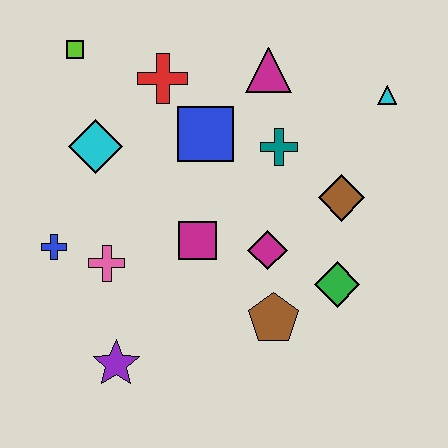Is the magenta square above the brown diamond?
No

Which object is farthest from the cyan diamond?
The cyan triangle is farthest from the cyan diamond.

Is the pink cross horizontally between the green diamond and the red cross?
No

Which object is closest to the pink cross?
The blue cross is closest to the pink cross.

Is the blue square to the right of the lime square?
Yes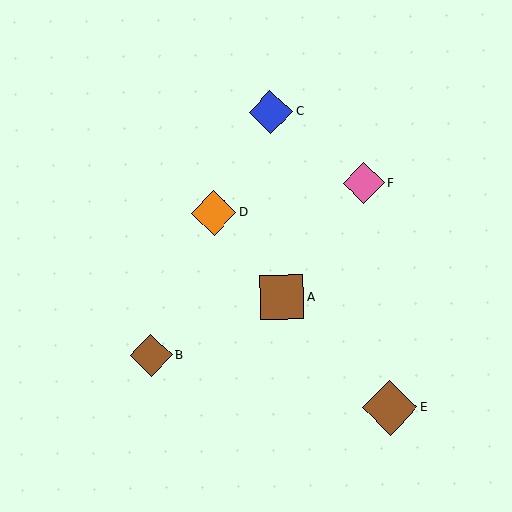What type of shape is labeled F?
Shape F is a pink diamond.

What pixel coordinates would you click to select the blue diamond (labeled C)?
Click at (271, 112) to select the blue diamond C.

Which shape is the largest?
The brown diamond (labeled E) is the largest.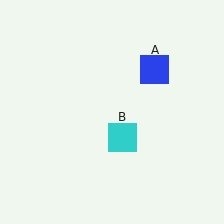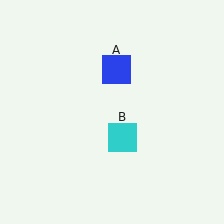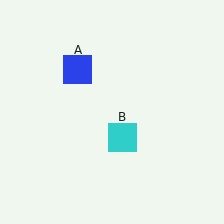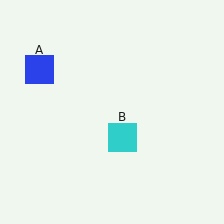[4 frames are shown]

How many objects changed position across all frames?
1 object changed position: blue square (object A).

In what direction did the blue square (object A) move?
The blue square (object A) moved left.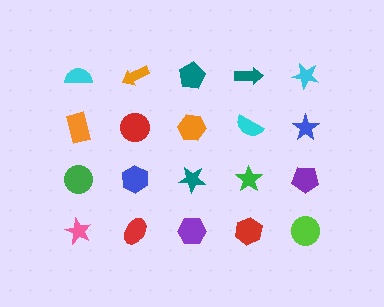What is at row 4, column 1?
A pink star.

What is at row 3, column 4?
A green star.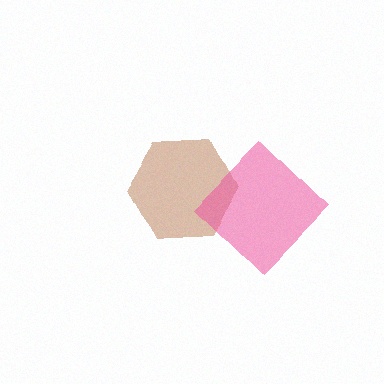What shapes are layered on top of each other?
The layered shapes are: a brown hexagon, a pink diamond.